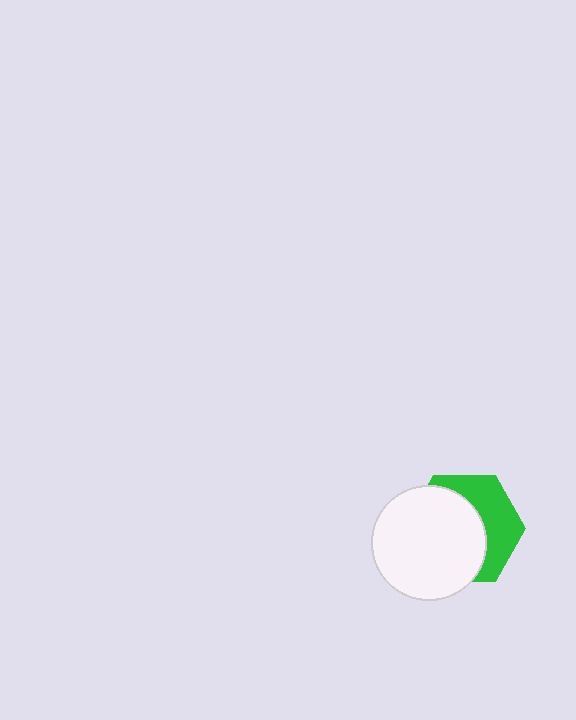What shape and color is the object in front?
The object in front is a white circle.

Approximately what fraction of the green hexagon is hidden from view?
Roughly 60% of the green hexagon is hidden behind the white circle.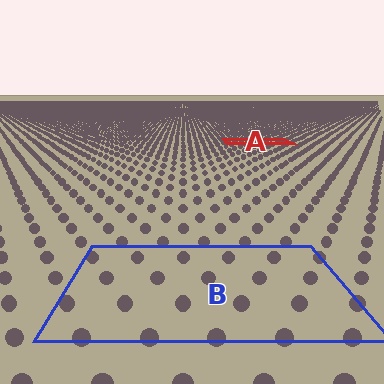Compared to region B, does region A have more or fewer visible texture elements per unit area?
Region A has more texture elements per unit area — they are packed more densely because it is farther away.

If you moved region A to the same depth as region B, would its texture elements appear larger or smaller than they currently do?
They would appear larger. At a closer depth, the same texture elements are projected at a bigger on-screen size.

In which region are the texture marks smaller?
The texture marks are smaller in region A, because it is farther away.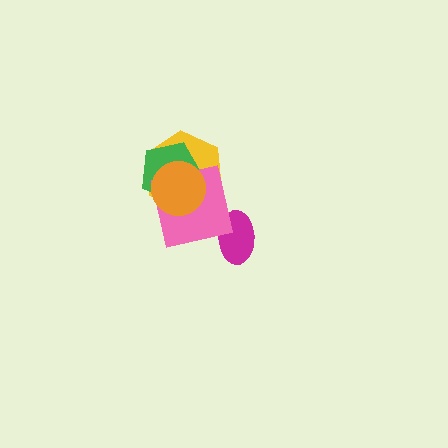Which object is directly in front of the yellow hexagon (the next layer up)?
The green pentagon is directly in front of the yellow hexagon.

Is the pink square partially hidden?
Yes, it is partially covered by another shape.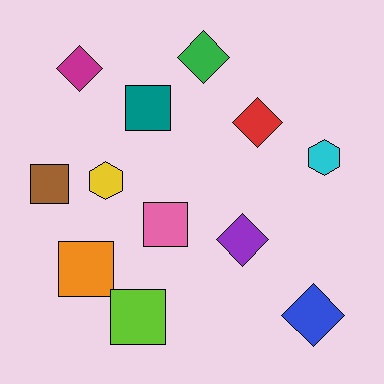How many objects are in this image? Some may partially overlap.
There are 12 objects.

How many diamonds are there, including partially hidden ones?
There are 5 diamonds.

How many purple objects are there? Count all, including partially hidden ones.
There is 1 purple object.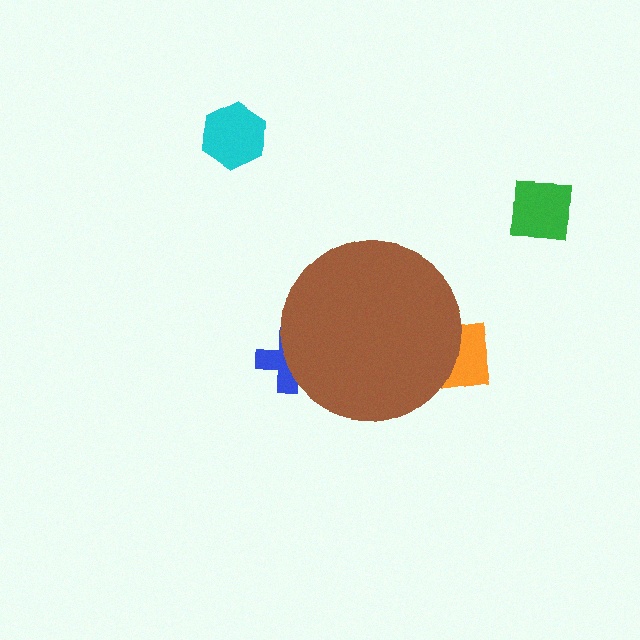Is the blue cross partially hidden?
Yes, the blue cross is partially hidden behind the brown circle.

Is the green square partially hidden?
No, the green square is fully visible.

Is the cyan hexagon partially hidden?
No, the cyan hexagon is fully visible.